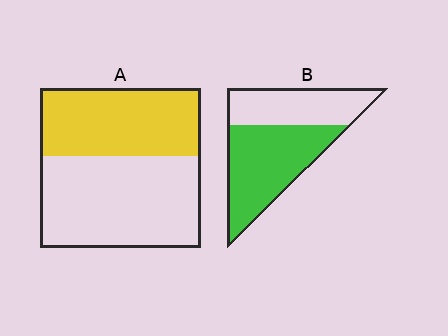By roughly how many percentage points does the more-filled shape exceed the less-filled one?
By roughly 15 percentage points (B over A).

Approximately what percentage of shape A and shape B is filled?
A is approximately 40% and B is approximately 60%.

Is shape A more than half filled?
No.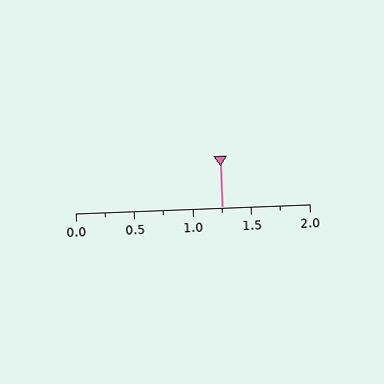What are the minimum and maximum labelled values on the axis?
The axis runs from 0.0 to 2.0.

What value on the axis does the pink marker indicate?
The marker indicates approximately 1.25.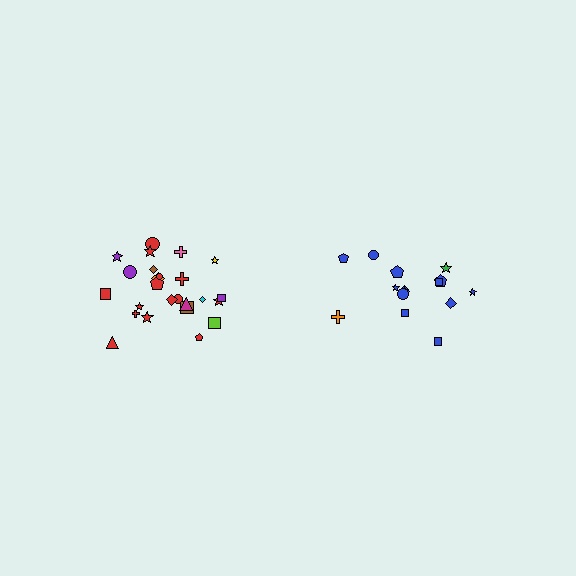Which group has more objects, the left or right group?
The left group.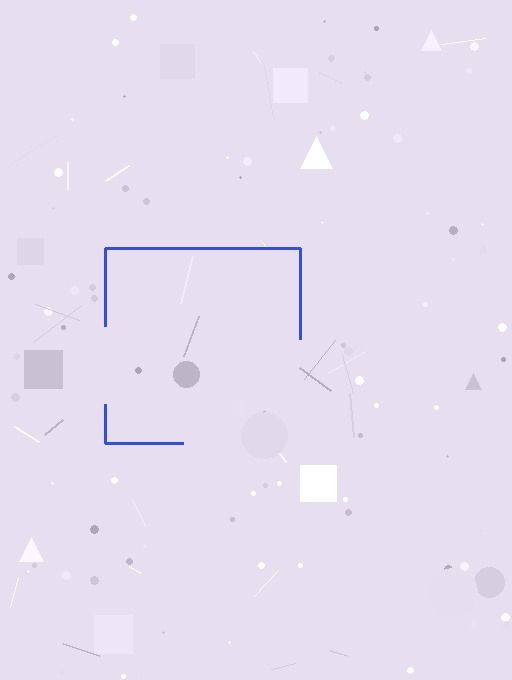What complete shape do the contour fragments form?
The contour fragments form a square.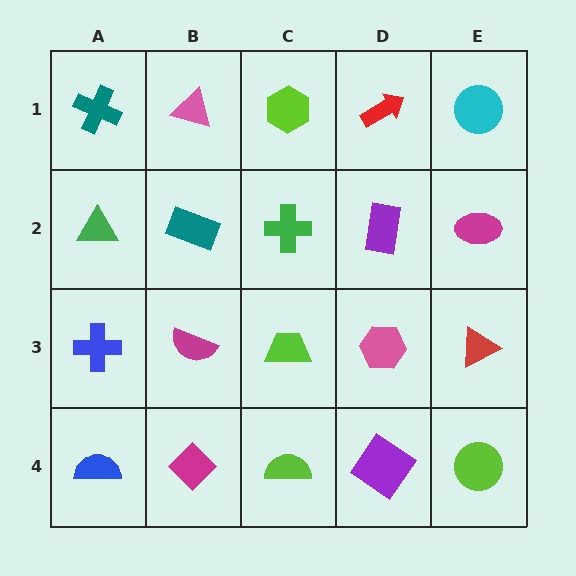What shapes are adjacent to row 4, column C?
A lime trapezoid (row 3, column C), a magenta diamond (row 4, column B), a purple diamond (row 4, column D).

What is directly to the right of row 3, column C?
A pink hexagon.